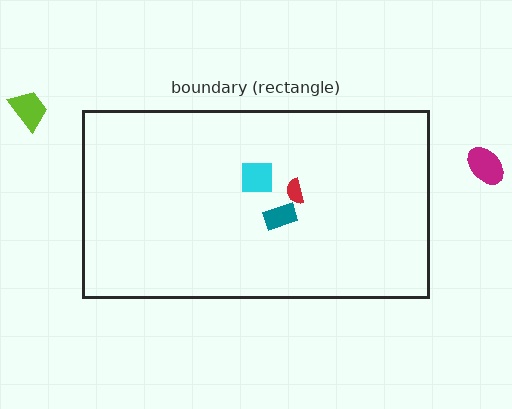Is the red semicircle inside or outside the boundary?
Inside.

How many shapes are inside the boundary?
3 inside, 2 outside.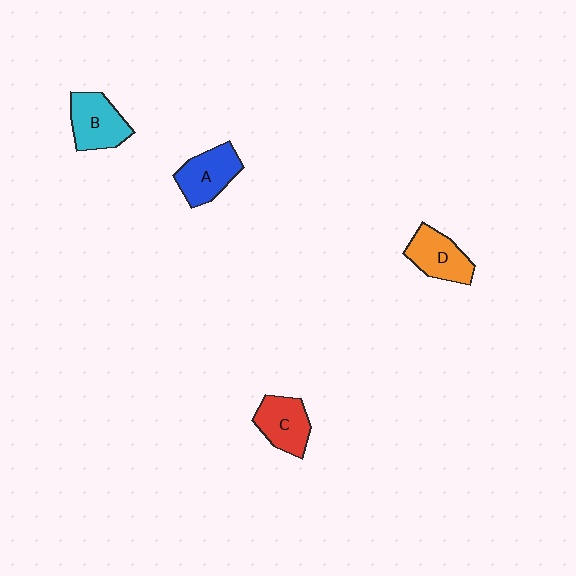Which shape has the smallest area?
Shape C (red).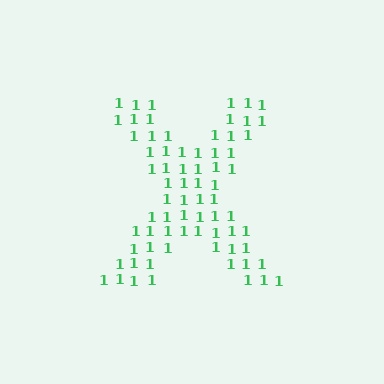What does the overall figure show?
The overall figure shows the letter X.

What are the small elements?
The small elements are digit 1's.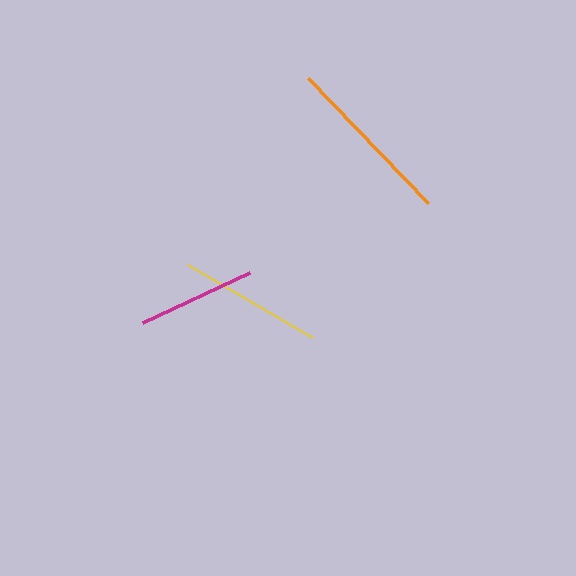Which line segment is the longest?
The orange line is the longest at approximately 172 pixels.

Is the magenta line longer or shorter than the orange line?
The orange line is longer than the magenta line.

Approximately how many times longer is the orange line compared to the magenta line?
The orange line is approximately 1.5 times the length of the magenta line.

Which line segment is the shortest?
The magenta line is the shortest at approximately 119 pixels.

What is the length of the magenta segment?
The magenta segment is approximately 119 pixels long.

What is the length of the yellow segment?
The yellow segment is approximately 145 pixels long.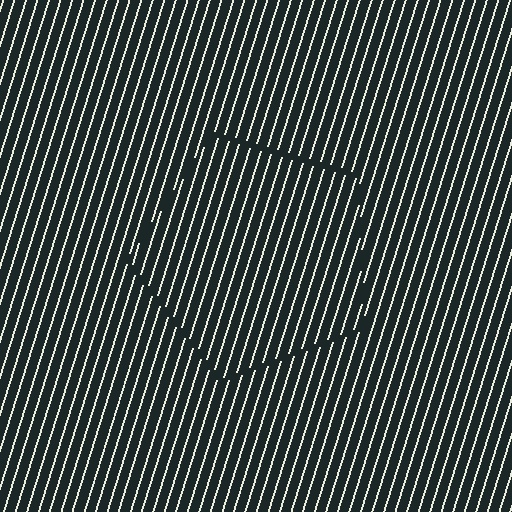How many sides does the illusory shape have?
5 sides — the line-ends trace a pentagon.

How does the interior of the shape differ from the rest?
The interior of the shape contains the same grating, shifted by half a period — the contour is defined by the phase discontinuity where line-ends from the inner and outer gratings abut.